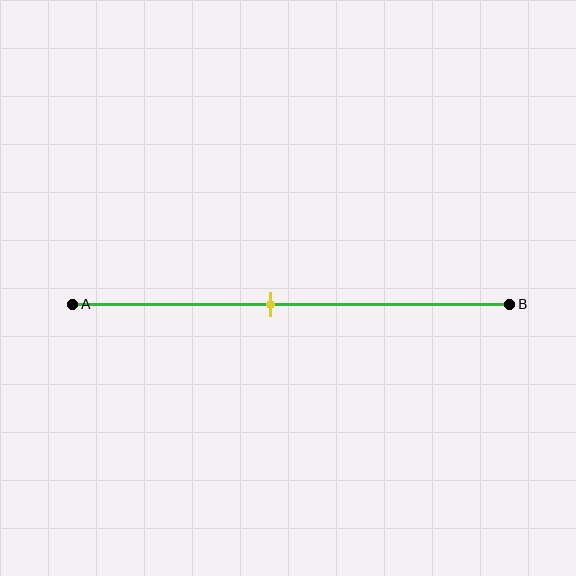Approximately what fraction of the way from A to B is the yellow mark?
The yellow mark is approximately 45% of the way from A to B.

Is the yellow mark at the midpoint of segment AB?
No, the mark is at about 45% from A, not at the 50% midpoint.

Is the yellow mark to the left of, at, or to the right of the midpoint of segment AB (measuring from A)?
The yellow mark is to the left of the midpoint of segment AB.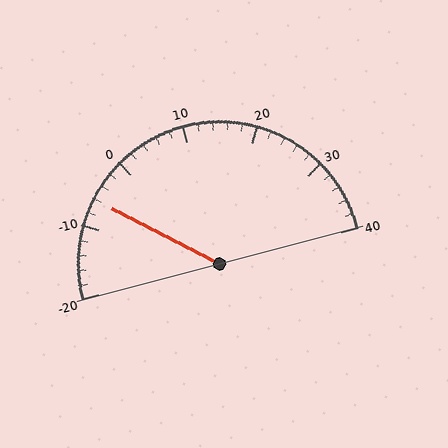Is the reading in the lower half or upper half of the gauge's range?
The reading is in the lower half of the range (-20 to 40).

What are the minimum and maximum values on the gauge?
The gauge ranges from -20 to 40.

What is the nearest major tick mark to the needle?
The nearest major tick mark is -10.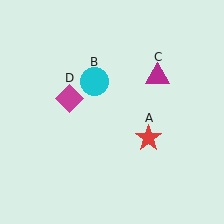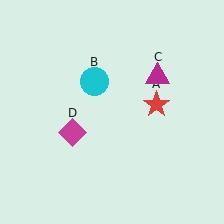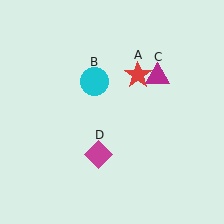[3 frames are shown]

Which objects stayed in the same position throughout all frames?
Cyan circle (object B) and magenta triangle (object C) remained stationary.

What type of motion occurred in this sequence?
The red star (object A), magenta diamond (object D) rotated counterclockwise around the center of the scene.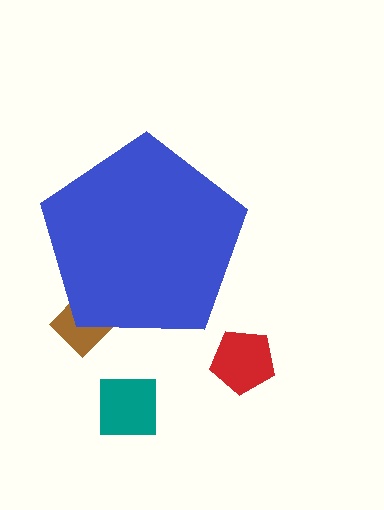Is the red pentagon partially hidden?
No, the red pentagon is fully visible.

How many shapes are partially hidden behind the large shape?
1 shape is partially hidden.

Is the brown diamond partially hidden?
Yes, the brown diamond is partially hidden behind the blue pentagon.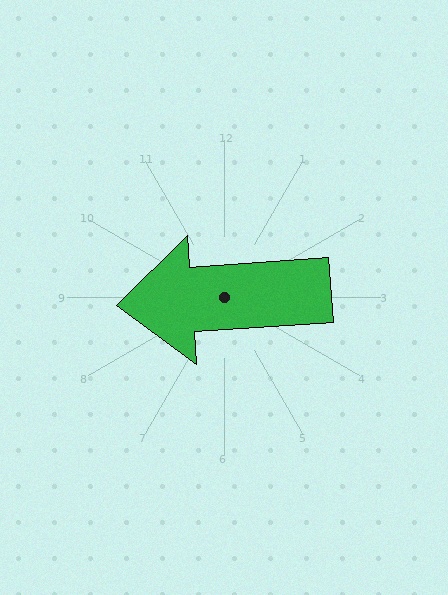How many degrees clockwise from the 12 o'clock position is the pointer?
Approximately 266 degrees.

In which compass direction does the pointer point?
West.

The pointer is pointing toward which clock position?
Roughly 9 o'clock.